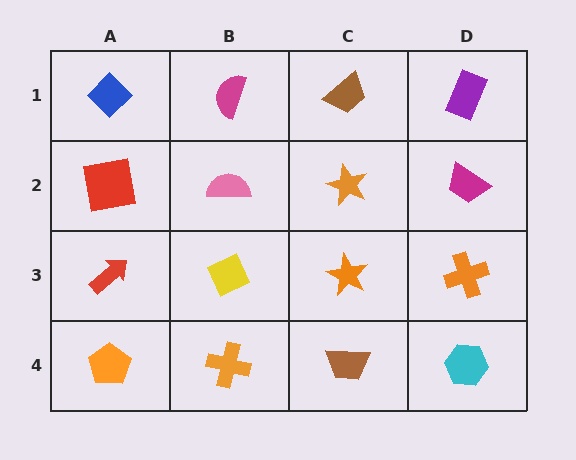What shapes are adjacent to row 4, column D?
An orange cross (row 3, column D), a brown trapezoid (row 4, column C).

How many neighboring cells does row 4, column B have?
3.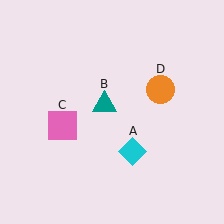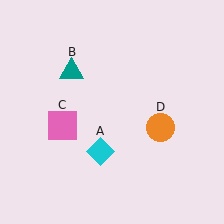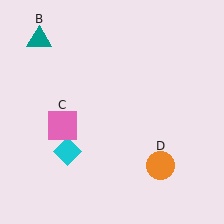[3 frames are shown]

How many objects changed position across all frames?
3 objects changed position: cyan diamond (object A), teal triangle (object B), orange circle (object D).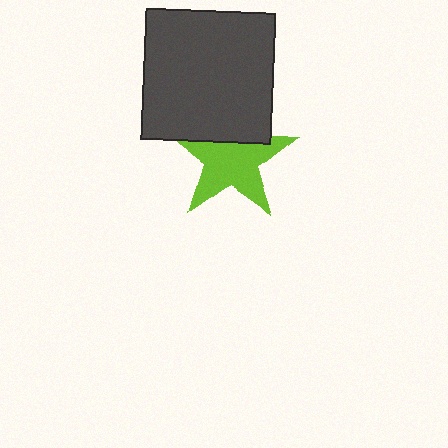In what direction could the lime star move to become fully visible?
The lime star could move down. That would shift it out from behind the dark gray square entirely.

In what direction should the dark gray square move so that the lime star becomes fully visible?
The dark gray square should move up. That is the shortest direction to clear the overlap and leave the lime star fully visible.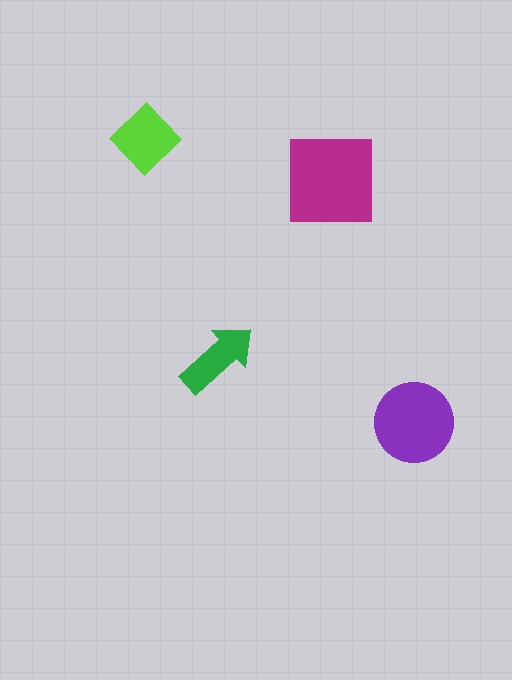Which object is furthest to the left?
The lime diamond is leftmost.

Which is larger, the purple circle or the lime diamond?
The purple circle.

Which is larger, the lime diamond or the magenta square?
The magenta square.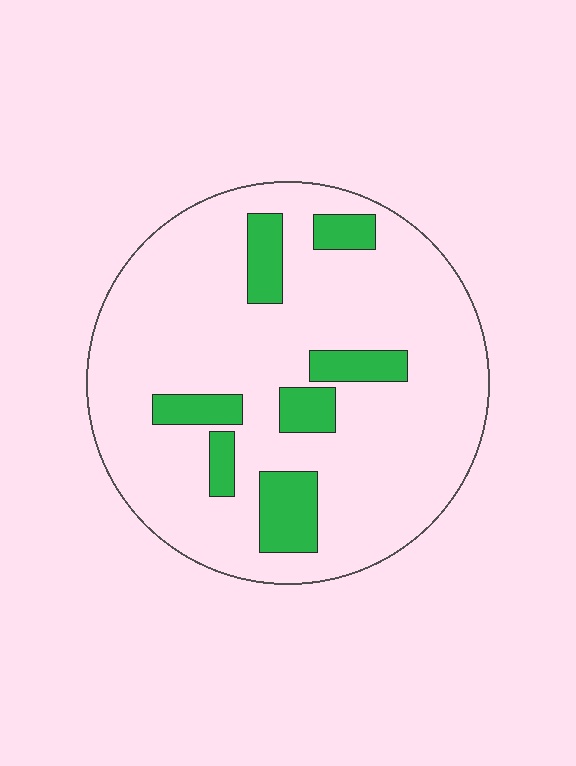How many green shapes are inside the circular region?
7.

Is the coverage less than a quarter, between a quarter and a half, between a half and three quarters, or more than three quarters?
Less than a quarter.